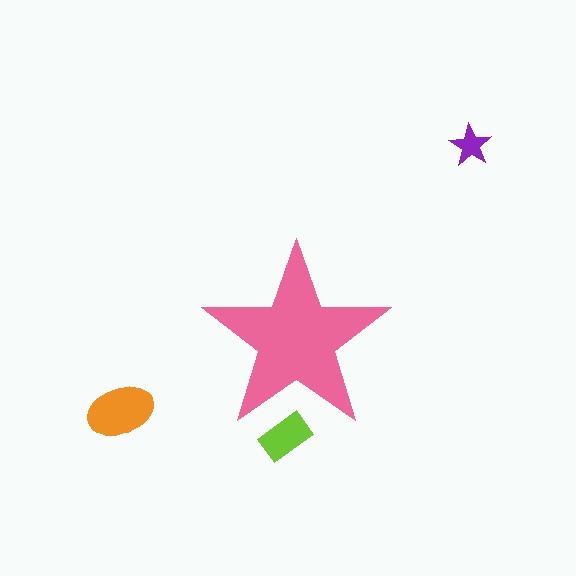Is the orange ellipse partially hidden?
No, the orange ellipse is fully visible.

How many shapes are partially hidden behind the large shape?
1 shape is partially hidden.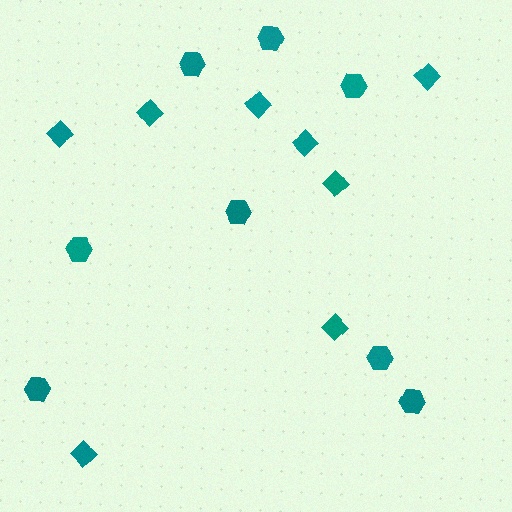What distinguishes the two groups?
There are 2 groups: one group of diamonds (8) and one group of hexagons (8).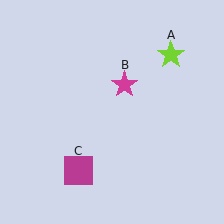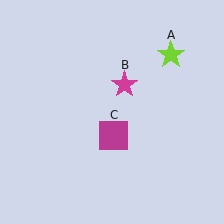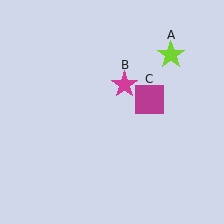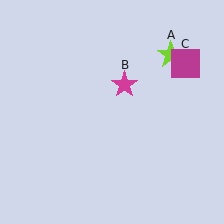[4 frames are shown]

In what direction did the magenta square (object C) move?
The magenta square (object C) moved up and to the right.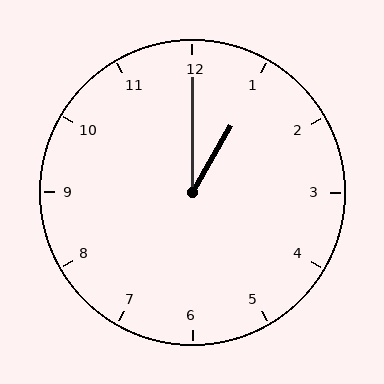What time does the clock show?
1:00.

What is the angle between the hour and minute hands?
Approximately 30 degrees.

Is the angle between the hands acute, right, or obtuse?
It is acute.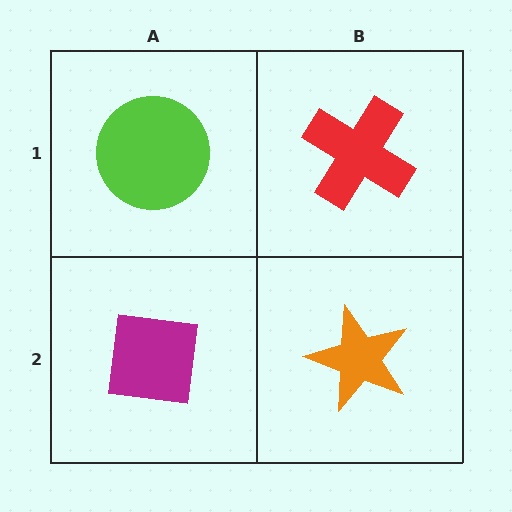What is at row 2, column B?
An orange star.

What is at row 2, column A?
A magenta square.